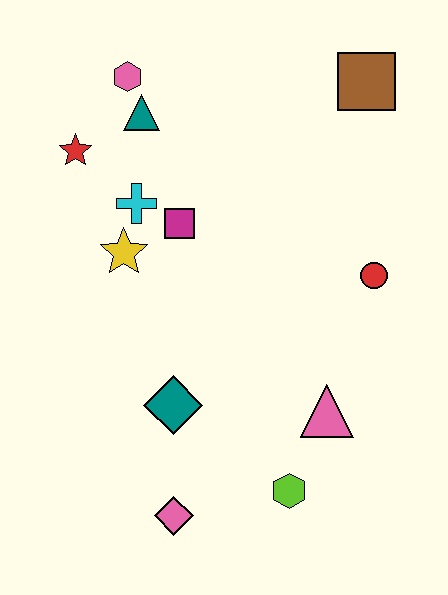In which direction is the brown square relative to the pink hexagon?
The brown square is to the right of the pink hexagon.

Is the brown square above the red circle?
Yes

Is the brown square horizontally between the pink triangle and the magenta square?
No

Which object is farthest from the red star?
The lime hexagon is farthest from the red star.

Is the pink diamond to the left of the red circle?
Yes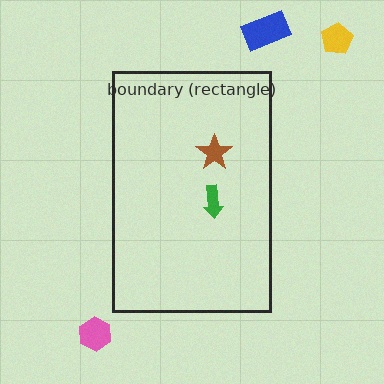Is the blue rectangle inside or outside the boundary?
Outside.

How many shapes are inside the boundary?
2 inside, 3 outside.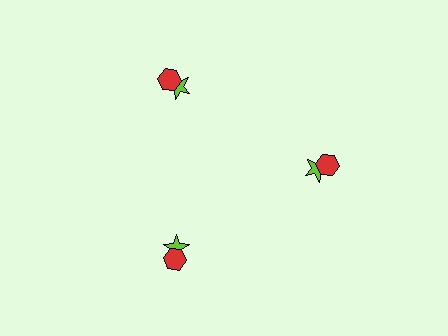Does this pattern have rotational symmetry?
Yes, this pattern has 3-fold rotational symmetry. It looks the same after rotating 120 degrees around the center.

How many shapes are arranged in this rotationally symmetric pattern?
There are 6 shapes, arranged in 3 groups of 2.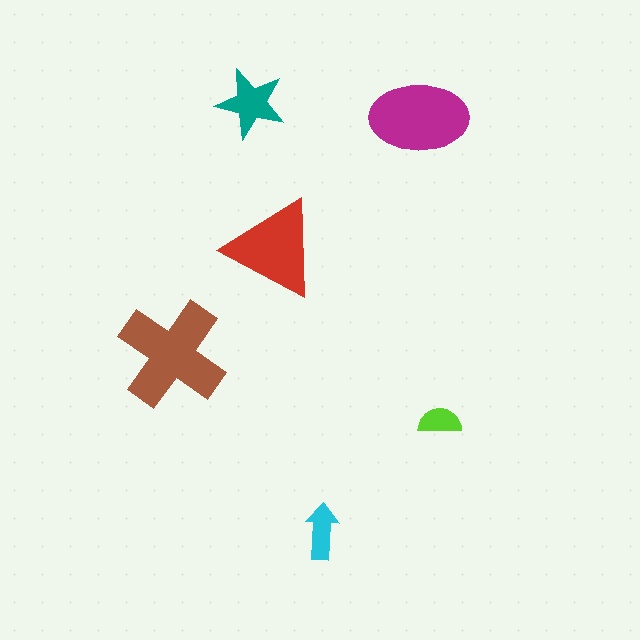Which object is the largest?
The brown cross.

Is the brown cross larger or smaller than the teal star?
Larger.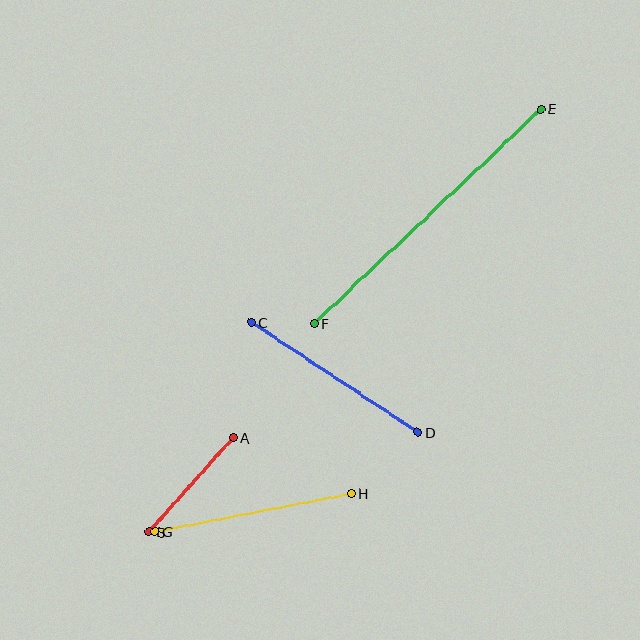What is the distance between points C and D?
The distance is approximately 200 pixels.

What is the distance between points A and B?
The distance is approximately 126 pixels.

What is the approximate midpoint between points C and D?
The midpoint is at approximately (335, 377) pixels.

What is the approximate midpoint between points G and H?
The midpoint is at approximately (253, 513) pixels.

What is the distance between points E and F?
The distance is approximately 312 pixels.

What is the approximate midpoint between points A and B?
The midpoint is at approximately (191, 485) pixels.